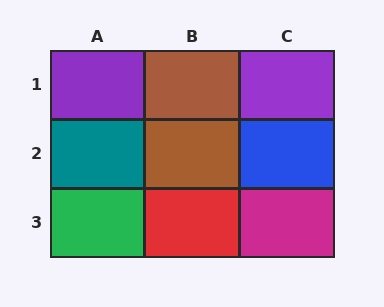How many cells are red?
1 cell is red.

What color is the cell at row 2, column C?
Blue.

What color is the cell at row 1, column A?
Purple.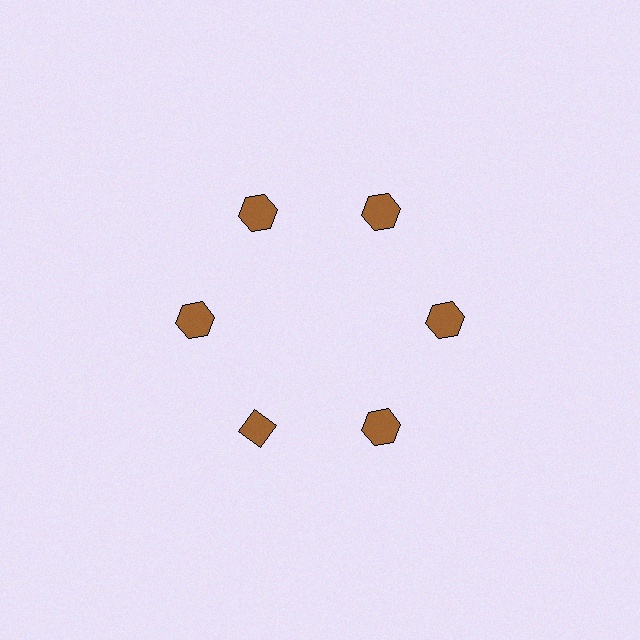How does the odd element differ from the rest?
It has a different shape: diamond instead of hexagon.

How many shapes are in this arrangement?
There are 6 shapes arranged in a ring pattern.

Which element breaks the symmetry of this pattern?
The brown diamond at roughly the 7 o'clock position breaks the symmetry. All other shapes are brown hexagons.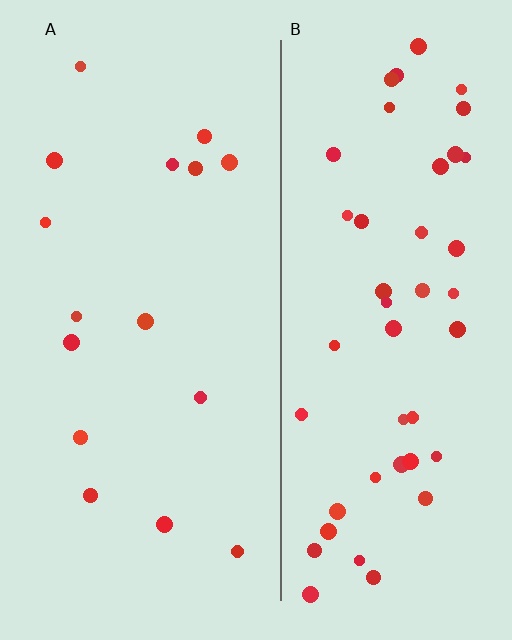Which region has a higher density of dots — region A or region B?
B (the right).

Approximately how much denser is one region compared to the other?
Approximately 2.9× — region B over region A.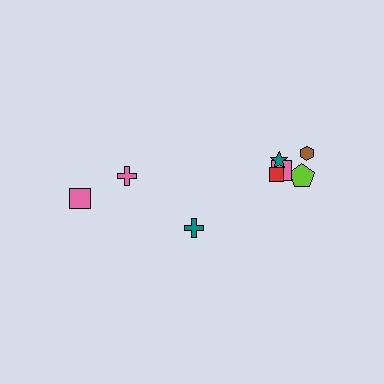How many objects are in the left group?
There are 3 objects.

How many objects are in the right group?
There are 5 objects.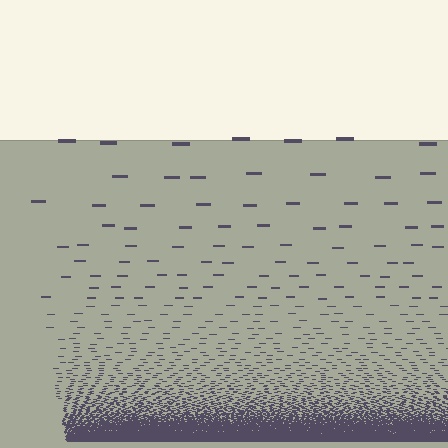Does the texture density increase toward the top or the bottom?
Density increases toward the bottom.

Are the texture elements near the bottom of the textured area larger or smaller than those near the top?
Smaller. The gradient is inverted — elements near the bottom are smaller and denser.